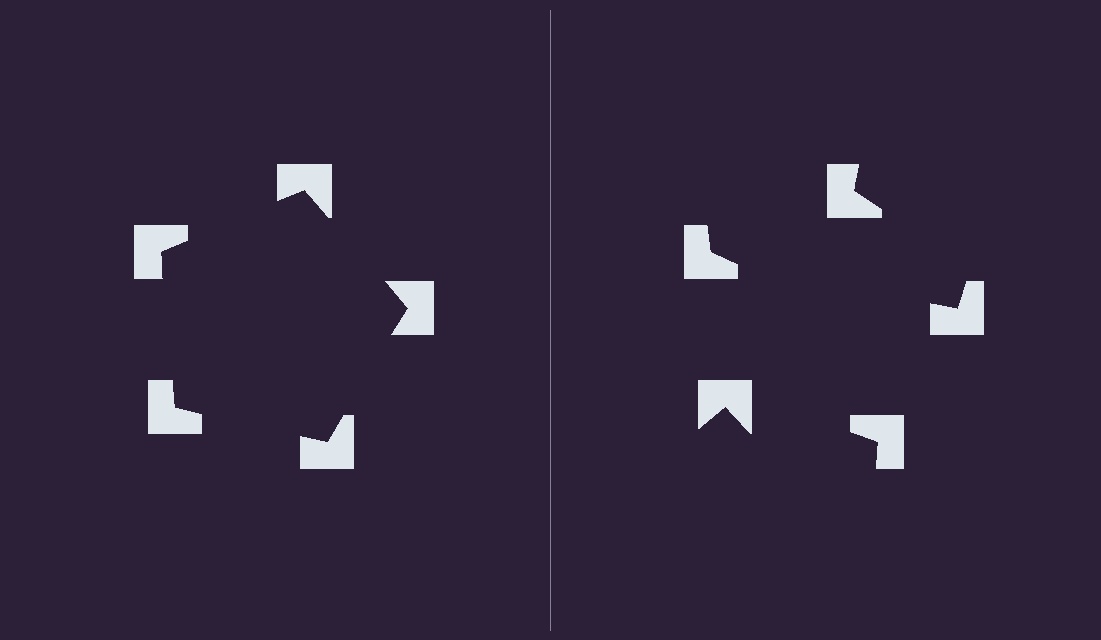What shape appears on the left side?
An illusory pentagon.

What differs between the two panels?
The notched squares are positioned identically on both sides; only the wedge orientations differ. On the left they align to a pentagon; on the right they are misaligned.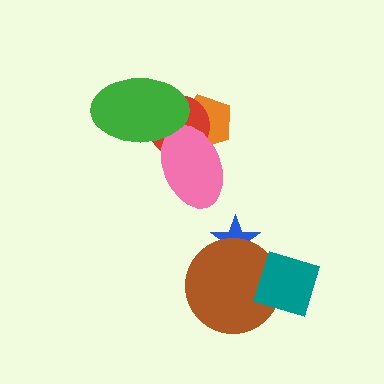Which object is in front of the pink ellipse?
The green ellipse is in front of the pink ellipse.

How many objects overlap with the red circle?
3 objects overlap with the red circle.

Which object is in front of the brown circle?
The teal diamond is in front of the brown circle.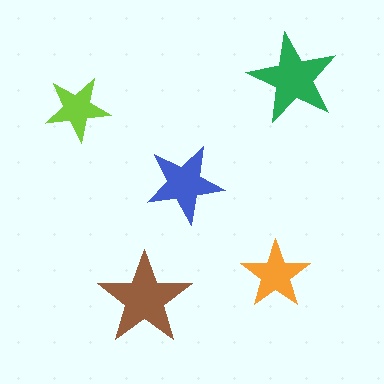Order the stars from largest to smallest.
the brown one, the green one, the blue one, the orange one, the lime one.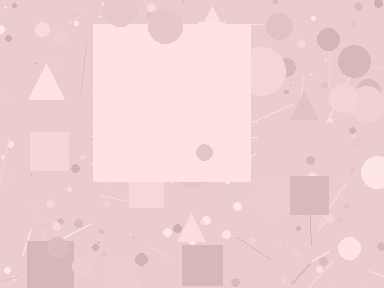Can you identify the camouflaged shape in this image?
The camouflaged shape is a square.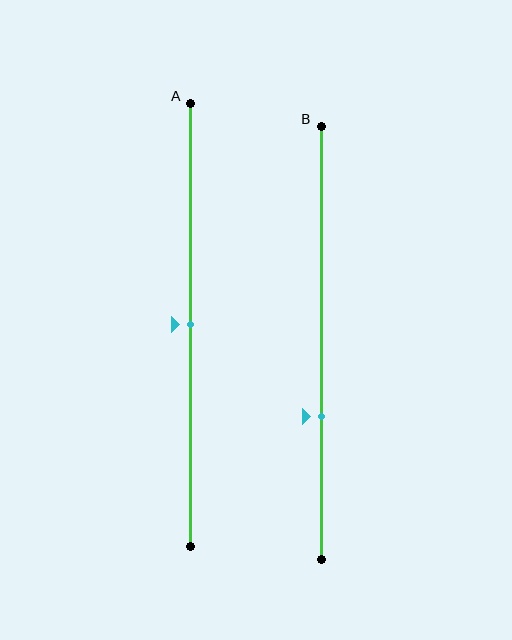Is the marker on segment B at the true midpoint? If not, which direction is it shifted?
No, the marker on segment B is shifted downward by about 17% of the segment length.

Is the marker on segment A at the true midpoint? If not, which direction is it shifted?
Yes, the marker on segment A is at the true midpoint.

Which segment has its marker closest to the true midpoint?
Segment A has its marker closest to the true midpoint.